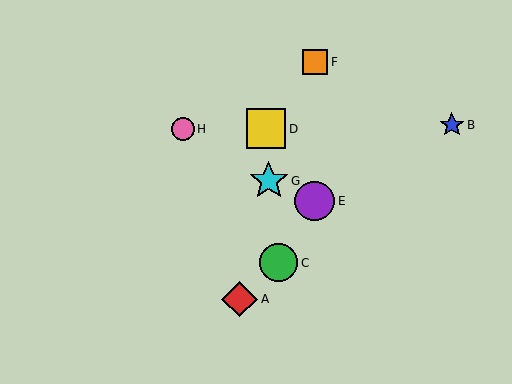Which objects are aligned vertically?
Objects E, F are aligned vertically.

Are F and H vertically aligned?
No, F is at x≈315 and H is at x≈183.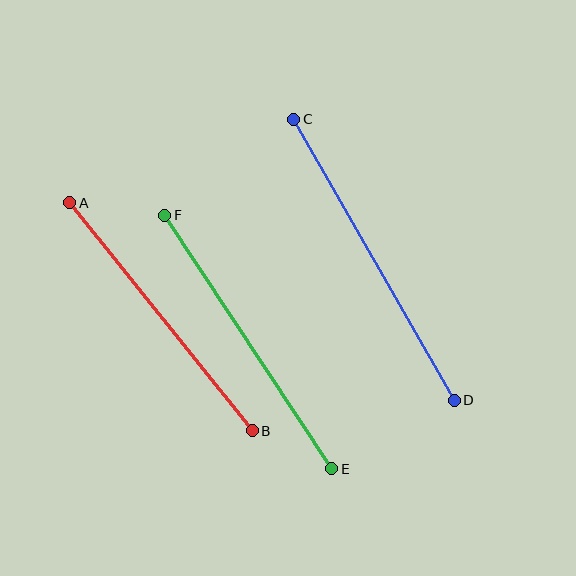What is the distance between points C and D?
The distance is approximately 323 pixels.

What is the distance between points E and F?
The distance is approximately 304 pixels.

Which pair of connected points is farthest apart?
Points C and D are farthest apart.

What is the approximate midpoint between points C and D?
The midpoint is at approximately (374, 260) pixels.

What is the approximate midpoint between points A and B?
The midpoint is at approximately (161, 317) pixels.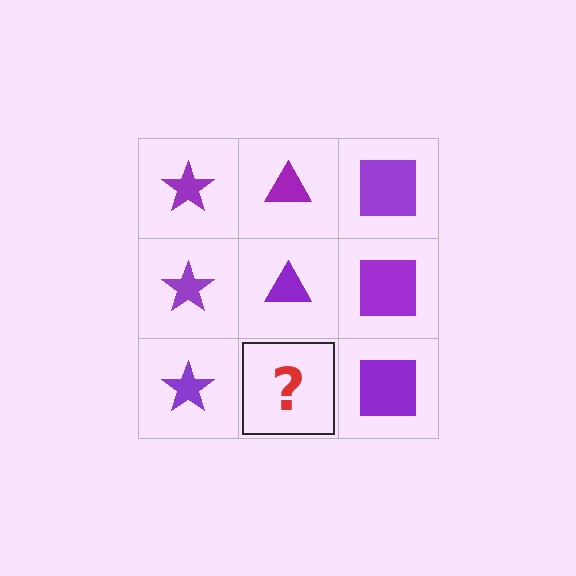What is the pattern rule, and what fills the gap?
The rule is that each column has a consistent shape. The gap should be filled with a purple triangle.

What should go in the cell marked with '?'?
The missing cell should contain a purple triangle.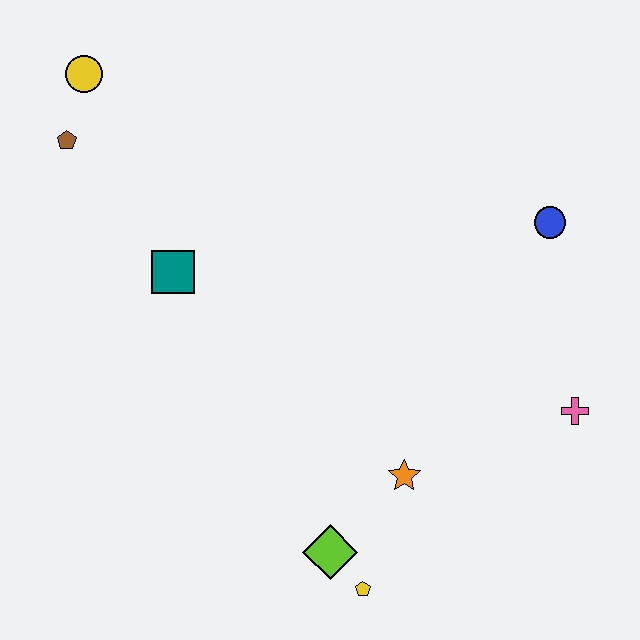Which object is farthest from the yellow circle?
The pink cross is farthest from the yellow circle.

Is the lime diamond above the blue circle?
No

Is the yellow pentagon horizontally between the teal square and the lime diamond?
No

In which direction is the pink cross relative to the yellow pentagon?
The pink cross is to the right of the yellow pentagon.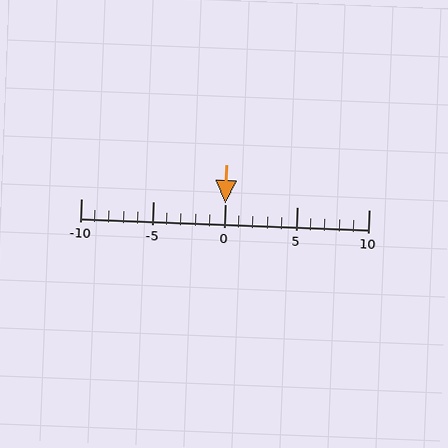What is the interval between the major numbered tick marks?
The major tick marks are spaced 5 units apart.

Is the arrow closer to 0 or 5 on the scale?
The arrow is closer to 0.